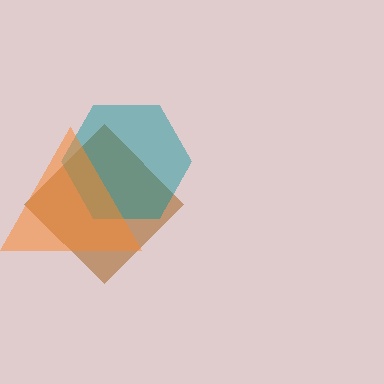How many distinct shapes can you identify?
There are 3 distinct shapes: a brown diamond, a teal hexagon, an orange triangle.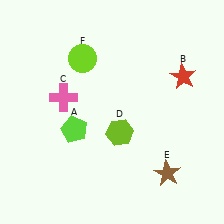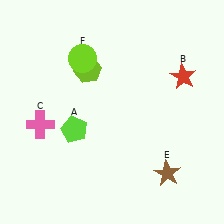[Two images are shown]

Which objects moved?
The objects that moved are: the pink cross (C), the lime hexagon (D).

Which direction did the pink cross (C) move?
The pink cross (C) moved down.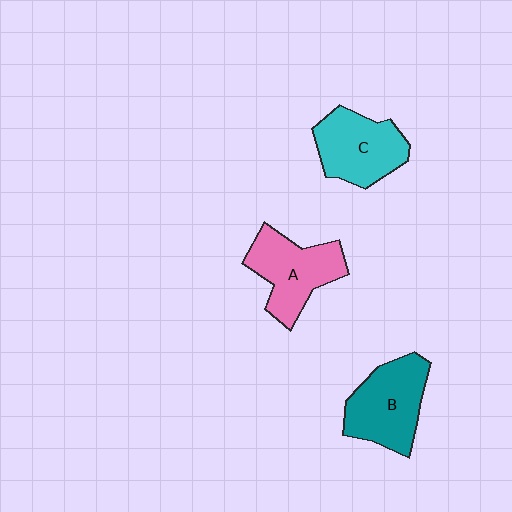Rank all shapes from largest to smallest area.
From largest to smallest: B (teal), A (pink), C (cyan).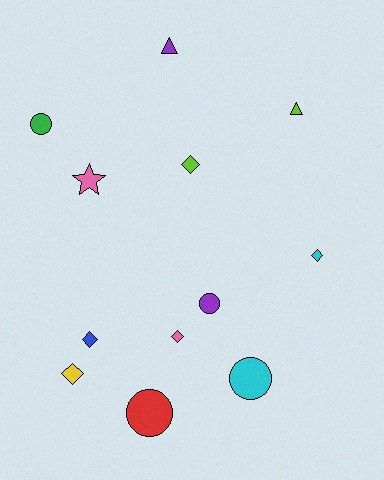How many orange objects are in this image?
There are no orange objects.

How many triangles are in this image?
There are 2 triangles.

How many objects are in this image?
There are 12 objects.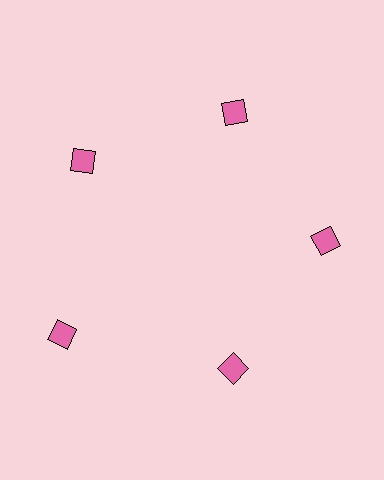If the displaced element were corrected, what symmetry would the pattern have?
It would have 5-fold rotational symmetry — the pattern would map onto itself every 72 degrees.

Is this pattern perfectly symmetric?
No. The 5 pink squares are arranged in a ring, but one element near the 8 o'clock position is pushed outward from the center, breaking the 5-fold rotational symmetry.